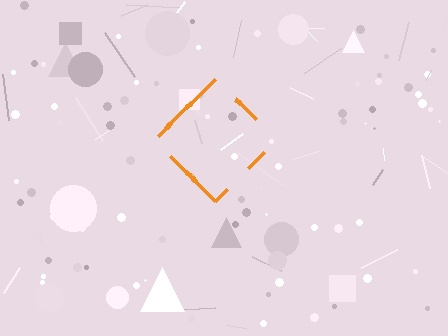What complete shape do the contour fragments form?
The contour fragments form a diamond.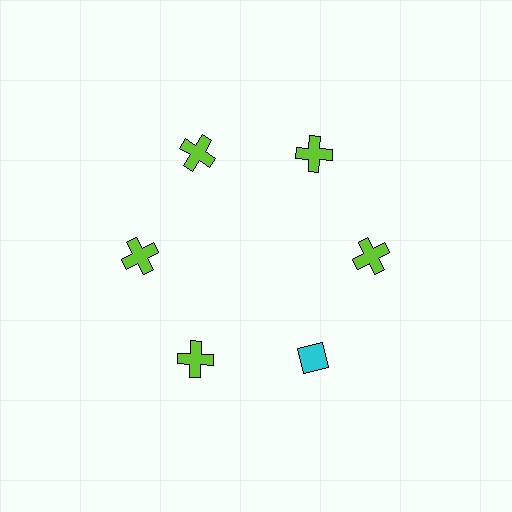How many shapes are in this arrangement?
There are 6 shapes arranged in a ring pattern.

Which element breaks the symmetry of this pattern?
The cyan diamond at roughly the 5 o'clock position breaks the symmetry. All other shapes are lime crosses.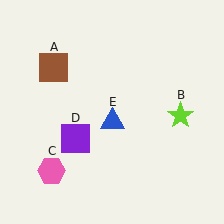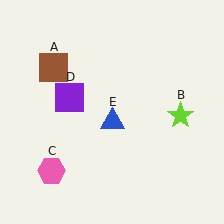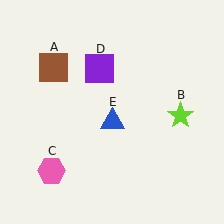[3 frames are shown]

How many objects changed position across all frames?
1 object changed position: purple square (object D).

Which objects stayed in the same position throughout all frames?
Brown square (object A) and lime star (object B) and pink hexagon (object C) and blue triangle (object E) remained stationary.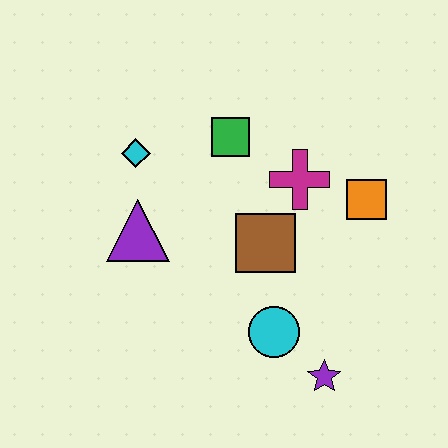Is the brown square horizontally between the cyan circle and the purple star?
No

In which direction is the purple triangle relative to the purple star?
The purple triangle is to the left of the purple star.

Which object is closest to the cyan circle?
The purple star is closest to the cyan circle.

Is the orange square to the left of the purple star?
No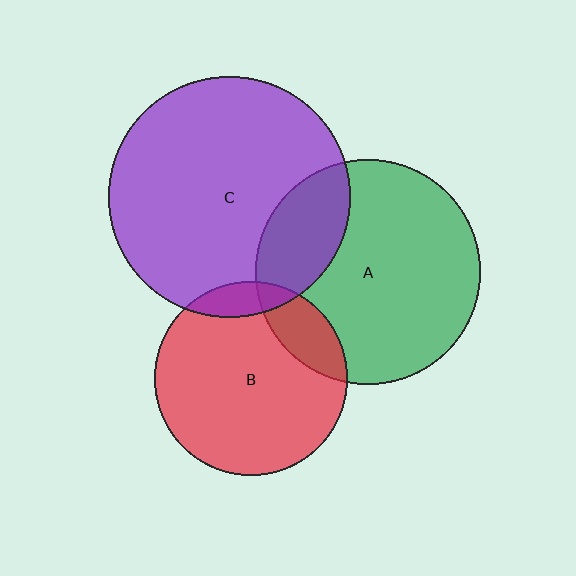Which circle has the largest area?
Circle C (purple).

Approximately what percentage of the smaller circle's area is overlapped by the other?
Approximately 15%.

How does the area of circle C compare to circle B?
Approximately 1.6 times.